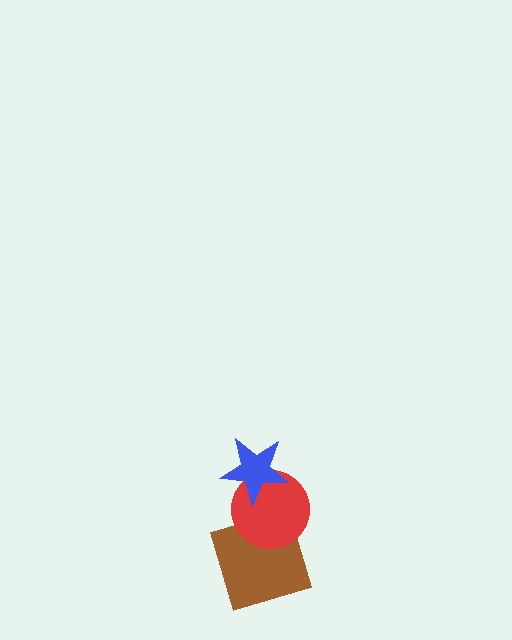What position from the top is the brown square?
The brown square is 3rd from the top.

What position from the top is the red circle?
The red circle is 2nd from the top.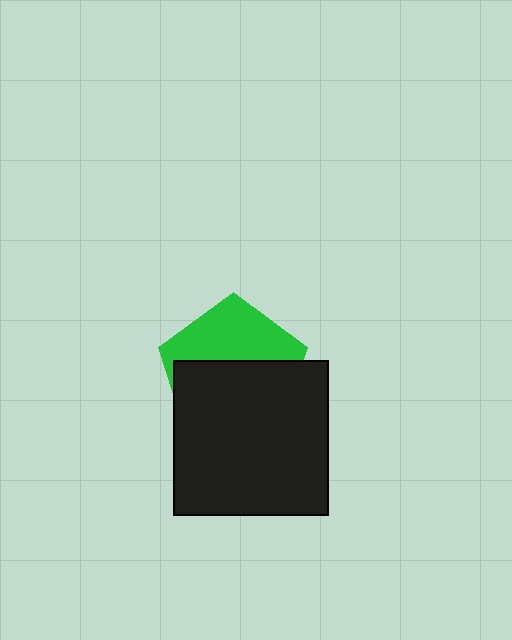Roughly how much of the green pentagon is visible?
A small part of it is visible (roughly 41%).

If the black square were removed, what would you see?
You would see the complete green pentagon.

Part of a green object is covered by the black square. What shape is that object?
It is a pentagon.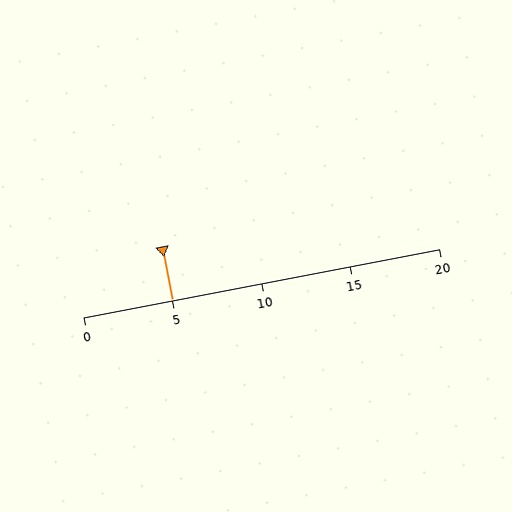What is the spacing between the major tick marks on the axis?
The major ticks are spaced 5 apart.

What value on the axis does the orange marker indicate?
The marker indicates approximately 5.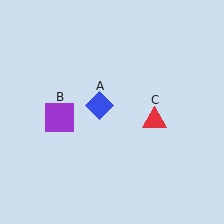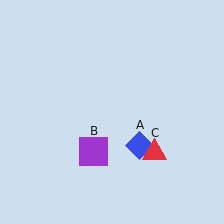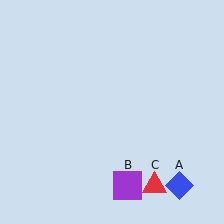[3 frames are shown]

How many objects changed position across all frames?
3 objects changed position: blue diamond (object A), purple square (object B), red triangle (object C).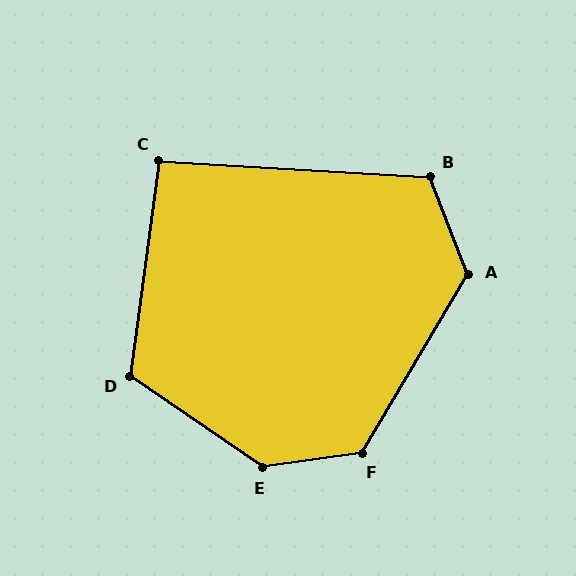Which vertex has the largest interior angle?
E, at approximately 137 degrees.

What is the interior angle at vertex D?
Approximately 117 degrees (obtuse).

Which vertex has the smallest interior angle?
C, at approximately 94 degrees.